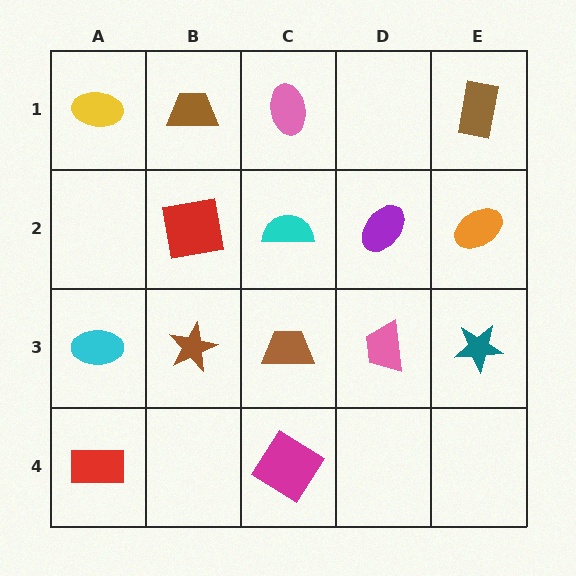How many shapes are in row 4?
2 shapes.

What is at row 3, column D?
A pink trapezoid.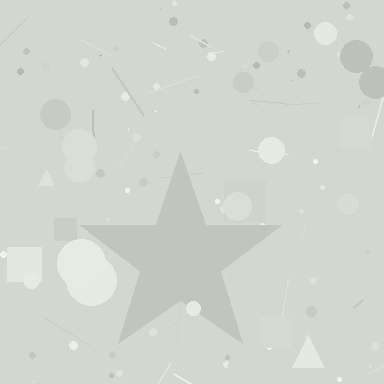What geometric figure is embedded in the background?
A star is embedded in the background.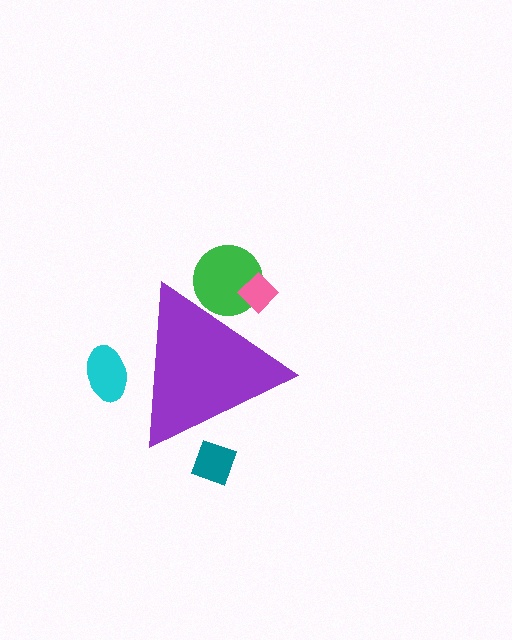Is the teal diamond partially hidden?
Yes, the teal diamond is partially hidden behind the purple triangle.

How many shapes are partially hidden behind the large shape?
4 shapes are partially hidden.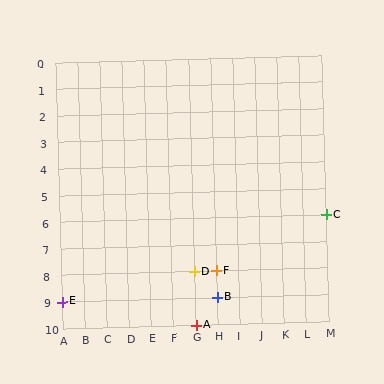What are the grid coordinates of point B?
Point B is at grid coordinates (H, 9).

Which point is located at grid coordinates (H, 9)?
Point B is at (H, 9).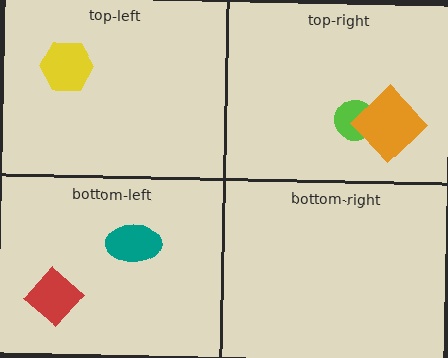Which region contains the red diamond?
The bottom-left region.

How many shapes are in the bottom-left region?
2.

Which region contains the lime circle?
The top-right region.